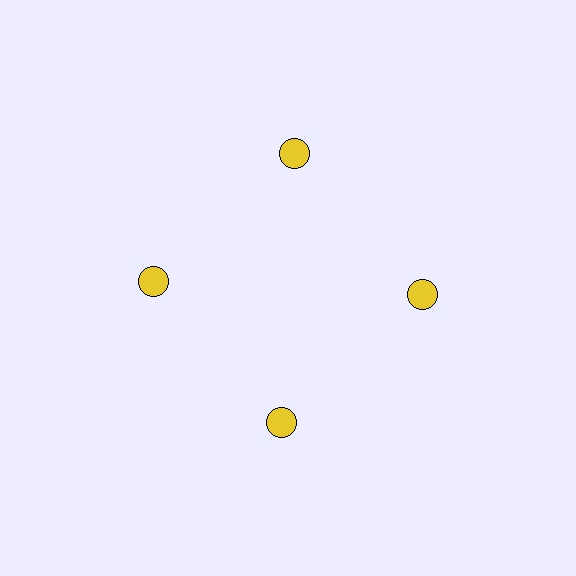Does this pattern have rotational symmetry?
Yes, this pattern has 4-fold rotational symmetry. It looks the same after rotating 90 degrees around the center.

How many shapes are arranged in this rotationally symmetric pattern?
There are 4 shapes, arranged in 4 groups of 1.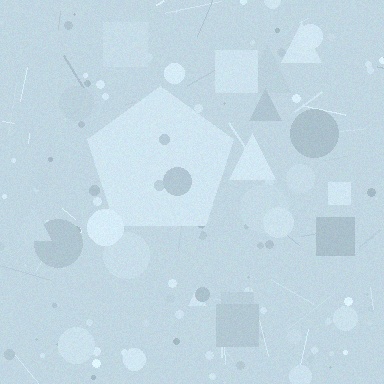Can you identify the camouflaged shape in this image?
The camouflaged shape is a pentagon.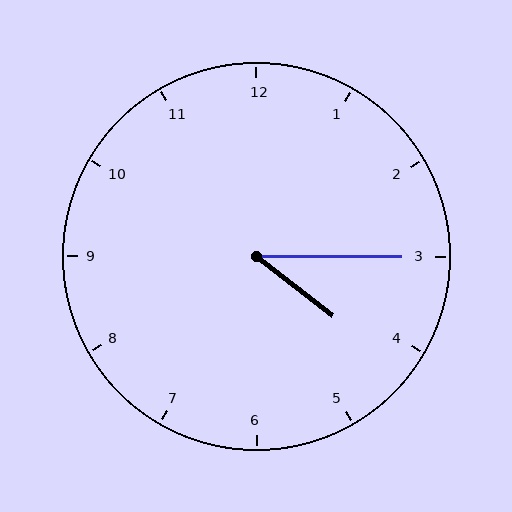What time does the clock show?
4:15.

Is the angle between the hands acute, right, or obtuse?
It is acute.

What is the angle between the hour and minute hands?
Approximately 38 degrees.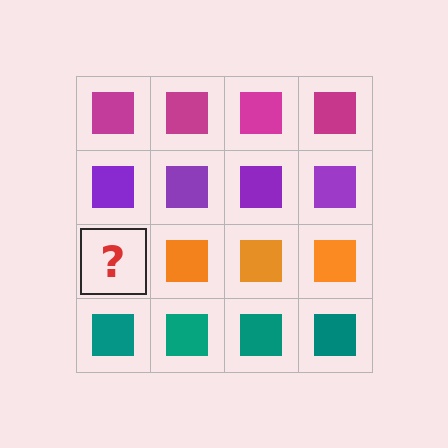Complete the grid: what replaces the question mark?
The question mark should be replaced with an orange square.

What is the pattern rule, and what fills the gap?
The rule is that each row has a consistent color. The gap should be filled with an orange square.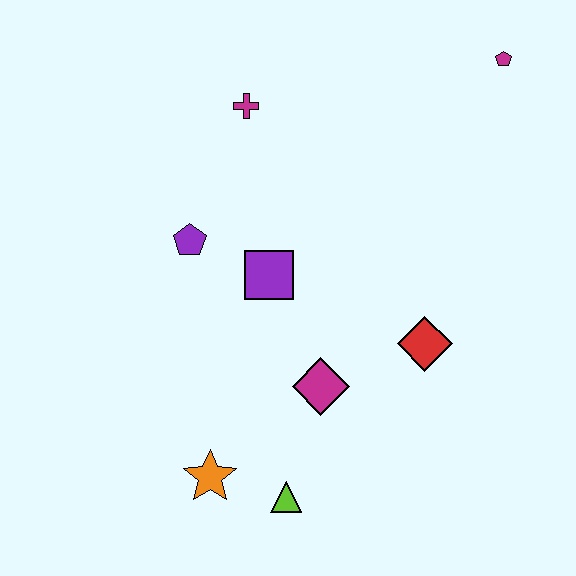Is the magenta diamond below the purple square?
Yes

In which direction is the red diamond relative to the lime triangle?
The red diamond is above the lime triangle.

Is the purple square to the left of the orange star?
No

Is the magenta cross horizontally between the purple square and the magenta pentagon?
No